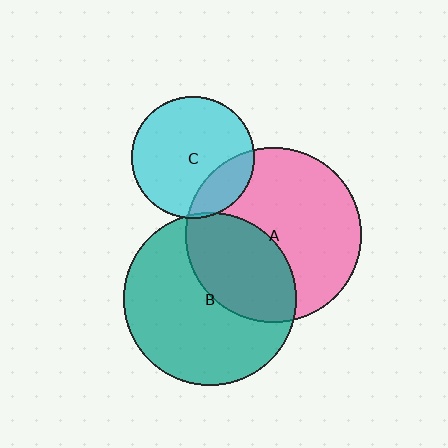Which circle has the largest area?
Circle A (pink).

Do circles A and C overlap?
Yes.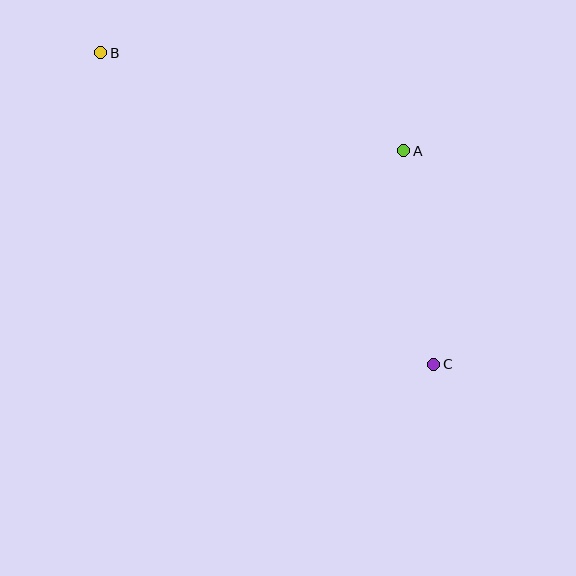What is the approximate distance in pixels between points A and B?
The distance between A and B is approximately 319 pixels.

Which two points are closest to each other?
Points A and C are closest to each other.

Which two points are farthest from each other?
Points B and C are farthest from each other.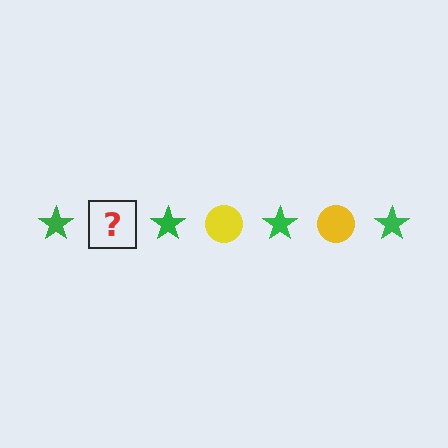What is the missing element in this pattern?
The missing element is a yellow circle.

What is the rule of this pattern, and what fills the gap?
The rule is that the pattern alternates between green star and yellow circle. The gap should be filled with a yellow circle.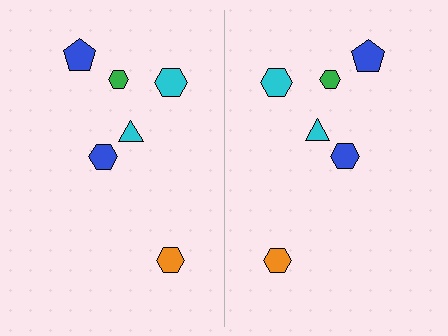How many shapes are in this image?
There are 12 shapes in this image.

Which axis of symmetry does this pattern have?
The pattern has a vertical axis of symmetry running through the center of the image.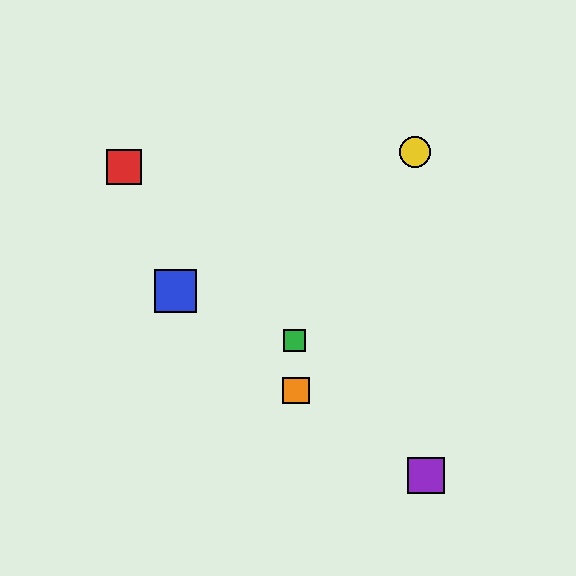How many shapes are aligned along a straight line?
3 shapes (the red square, the green square, the purple square) are aligned along a straight line.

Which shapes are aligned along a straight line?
The red square, the green square, the purple square are aligned along a straight line.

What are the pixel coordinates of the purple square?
The purple square is at (426, 475).